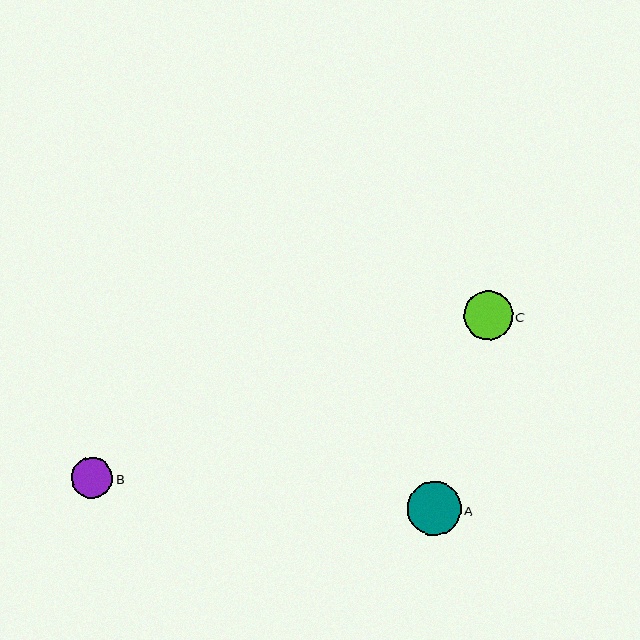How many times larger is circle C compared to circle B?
Circle C is approximately 1.2 times the size of circle B.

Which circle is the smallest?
Circle B is the smallest with a size of approximately 42 pixels.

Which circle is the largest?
Circle A is the largest with a size of approximately 54 pixels.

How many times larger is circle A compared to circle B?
Circle A is approximately 1.3 times the size of circle B.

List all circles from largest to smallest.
From largest to smallest: A, C, B.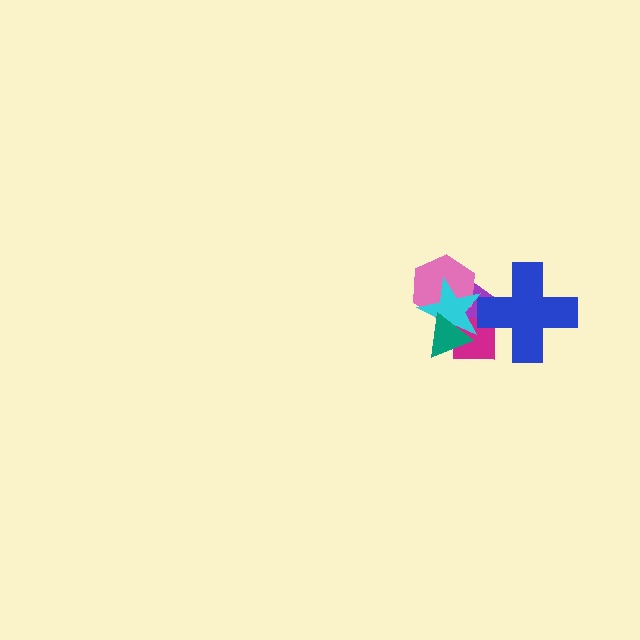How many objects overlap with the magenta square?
4 objects overlap with the magenta square.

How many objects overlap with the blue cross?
2 objects overlap with the blue cross.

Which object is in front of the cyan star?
The teal triangle is in front of the cyan star.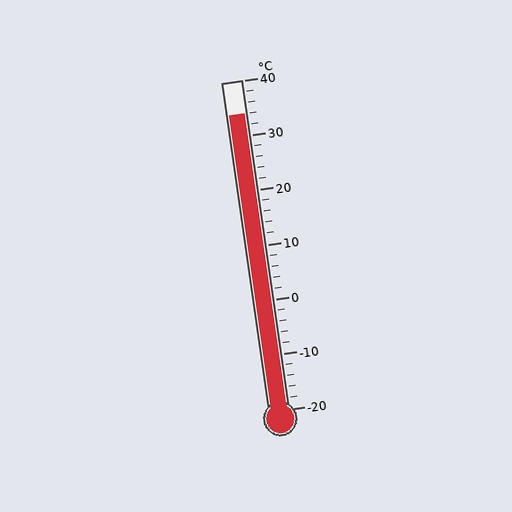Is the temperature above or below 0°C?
The temperature is above 0°C.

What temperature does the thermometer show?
The thermometer shows approximately 34°C.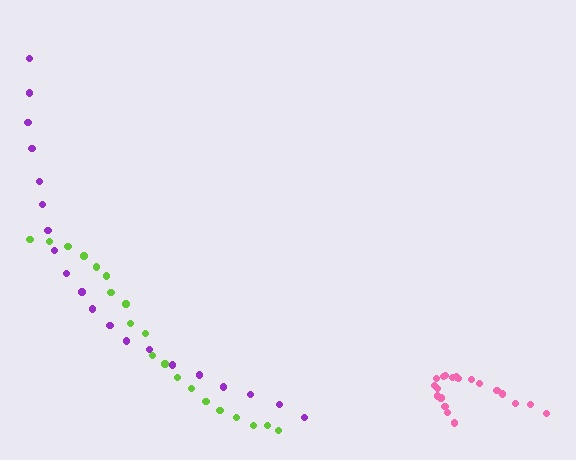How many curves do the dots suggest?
There are 3 distinct paths.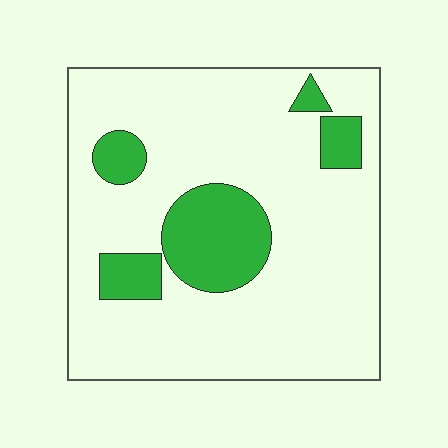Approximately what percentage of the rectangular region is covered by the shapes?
Approximately 20%.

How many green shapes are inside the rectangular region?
5.